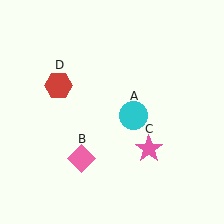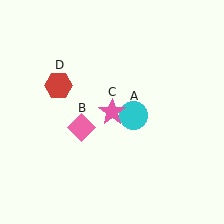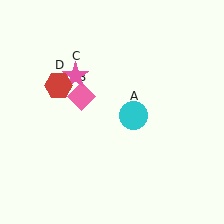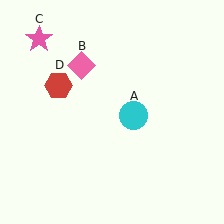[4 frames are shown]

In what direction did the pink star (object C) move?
The pink star (object C) moved up and to the left.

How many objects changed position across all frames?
2 objects changed position: pink diamond (object B), pink star (object C).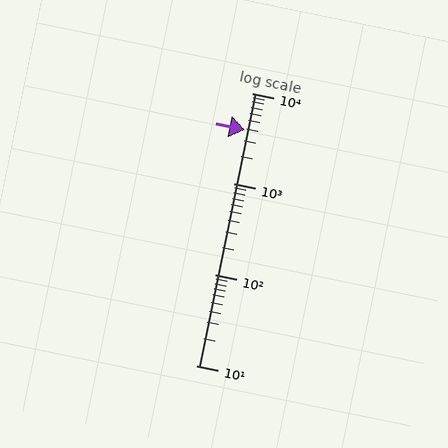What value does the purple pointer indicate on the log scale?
The pointer indicates approximately 3900.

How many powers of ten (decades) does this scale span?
The scale spans 3 decades, from 10 to 10000.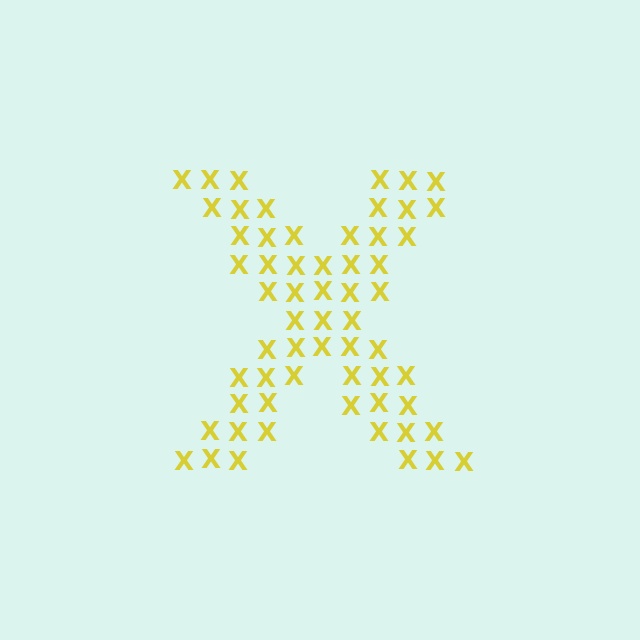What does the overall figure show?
The overall figure shows the letter X.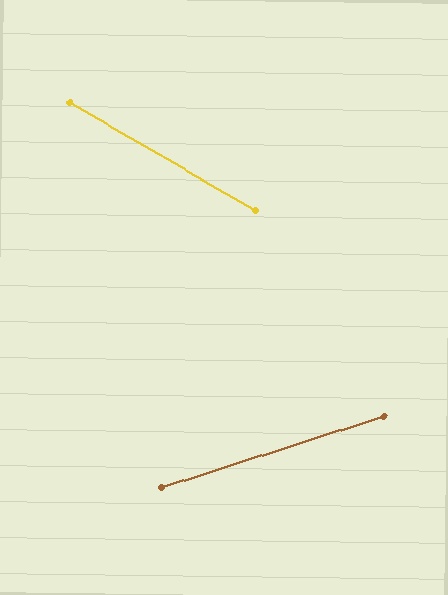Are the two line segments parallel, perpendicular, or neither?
Neither parallel nor perpendicular — they differ by about 48°.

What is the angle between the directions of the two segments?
Approximately 48 degrees.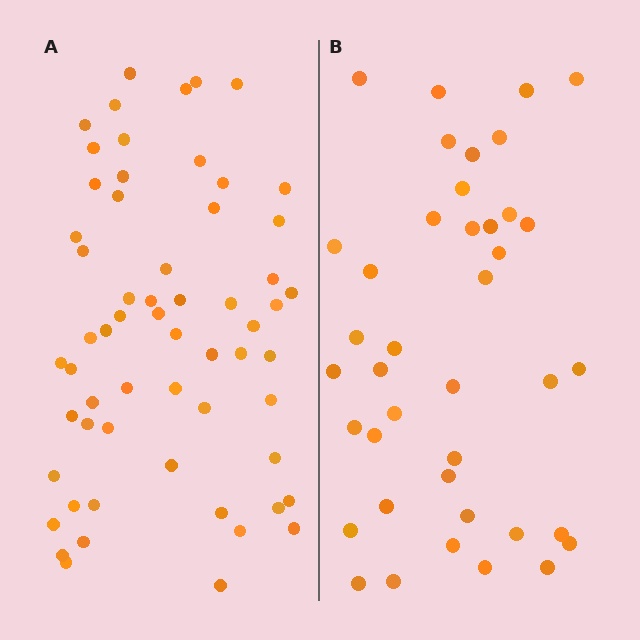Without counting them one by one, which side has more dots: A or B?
Region A (the left region) has more dots.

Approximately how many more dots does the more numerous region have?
Region A has approximately 20 more dots than region B.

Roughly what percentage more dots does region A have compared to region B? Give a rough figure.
About 50% more.